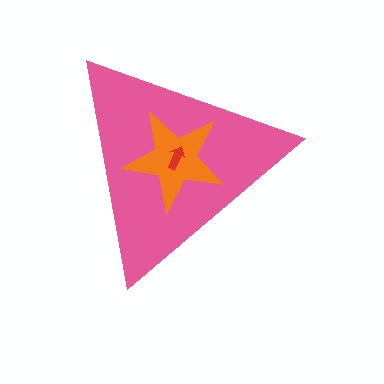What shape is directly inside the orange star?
The red arrow.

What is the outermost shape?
The pink triangle.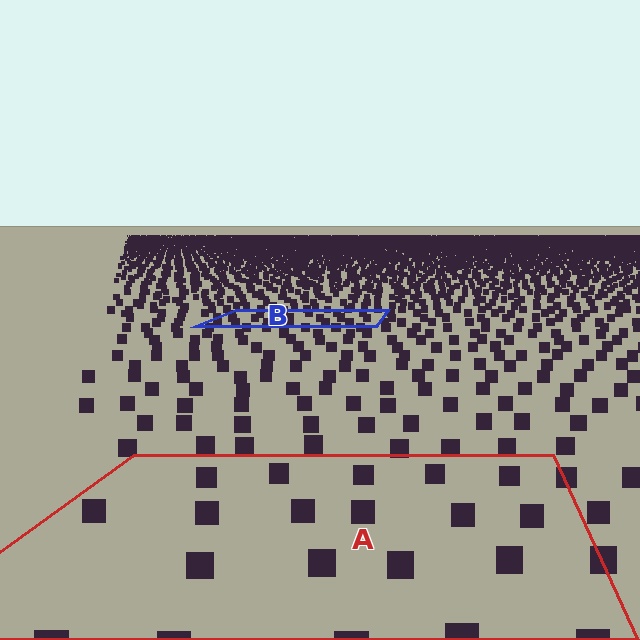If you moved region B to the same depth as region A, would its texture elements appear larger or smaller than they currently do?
They would appear larger. At a closer depth, the same texture elements are projected at a bigger on-screen size.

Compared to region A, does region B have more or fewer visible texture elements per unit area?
Region B has more texture elements per unit area — they are packed more densely because it is farther away.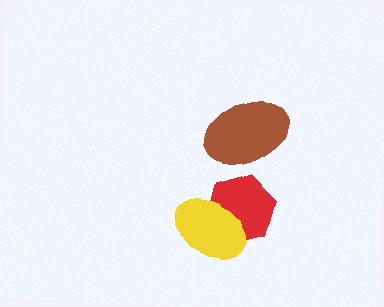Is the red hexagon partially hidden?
Yes, it is partially covered by another shape.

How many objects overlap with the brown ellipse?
0 objects overlap with the brown ellipse.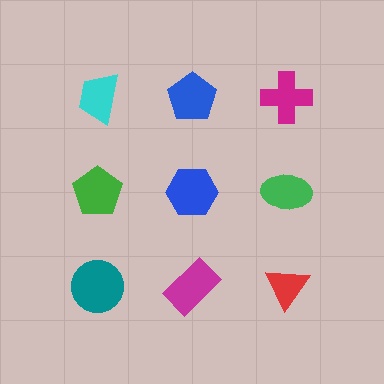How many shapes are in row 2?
3 shapes.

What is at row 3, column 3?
A red triangle.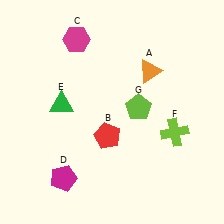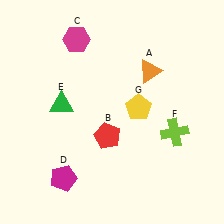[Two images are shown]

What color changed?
The pentagon (G) changed from lime in Image 1 to yellow in Image 2.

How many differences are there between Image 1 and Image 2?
There is 1 difference between the two images.